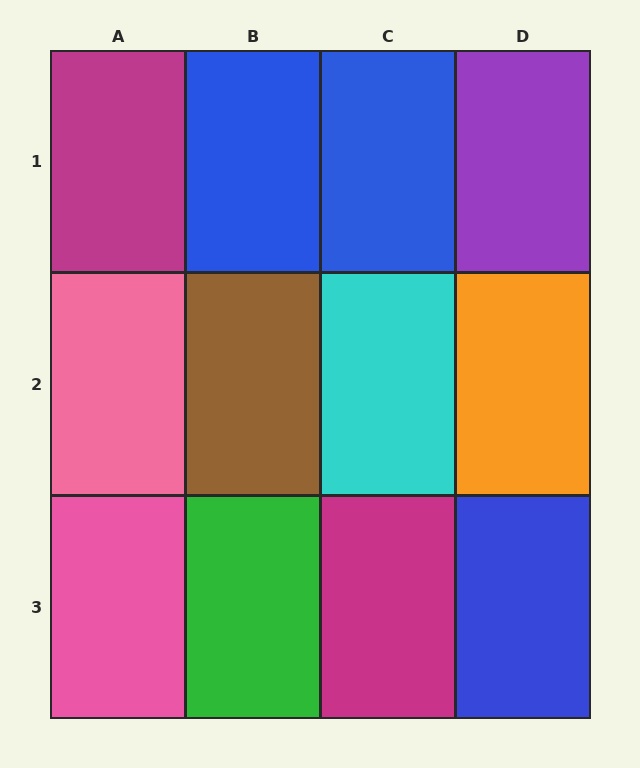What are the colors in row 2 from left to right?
Pink, brown, cyan, orange.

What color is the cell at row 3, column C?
Magenta.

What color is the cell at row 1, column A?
Magenta.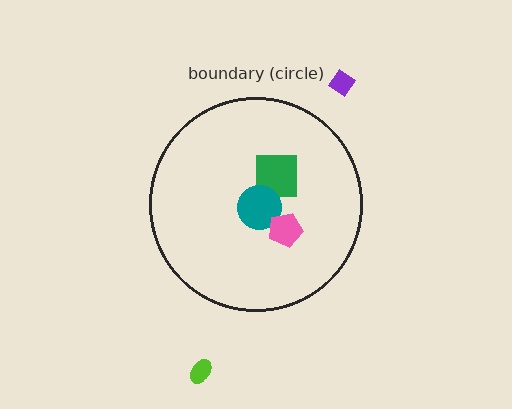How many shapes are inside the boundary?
3 inside, 2 outside.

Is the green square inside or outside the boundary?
Inside.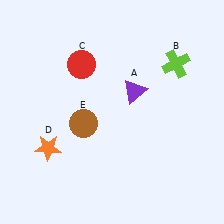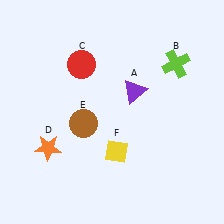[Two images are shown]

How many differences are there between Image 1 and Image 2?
There is 1 difference between the two images.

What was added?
A yellow diamond (F) was added in Image 2.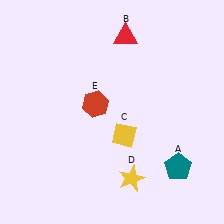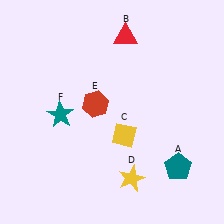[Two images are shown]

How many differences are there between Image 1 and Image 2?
There is 1 difference between the two images.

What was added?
A teal star (F) was added in Image 2.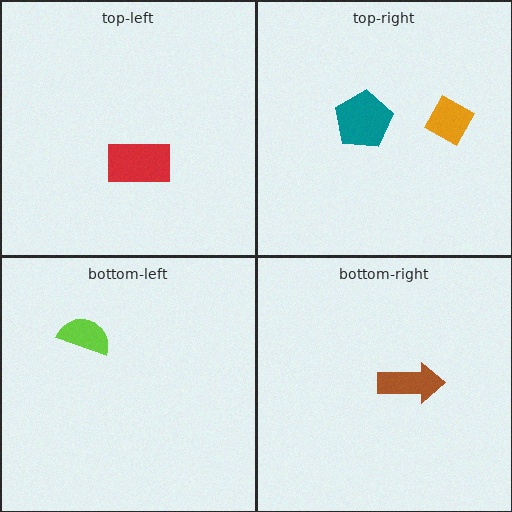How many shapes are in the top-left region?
1.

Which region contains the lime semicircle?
The bottom-left region.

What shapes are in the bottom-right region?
The brown arrow.